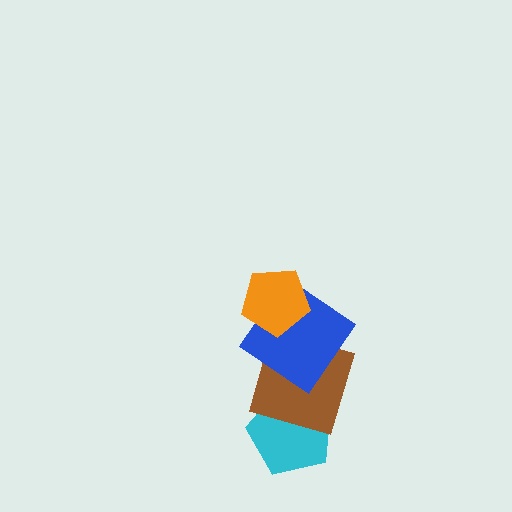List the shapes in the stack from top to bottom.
From top to bottom: the orange pentagon, the blue diamond, the brown square, the cyan pentagon.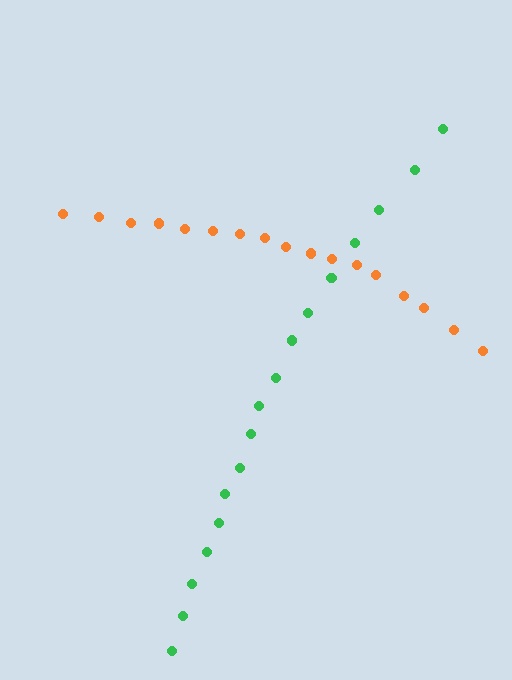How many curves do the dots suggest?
There are 2 distinct paths.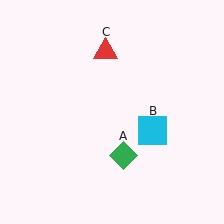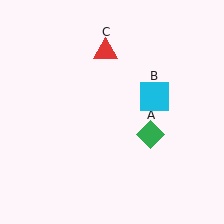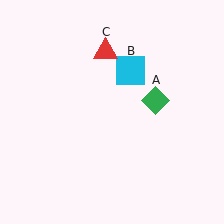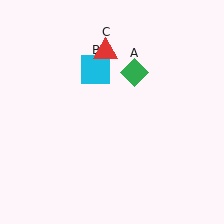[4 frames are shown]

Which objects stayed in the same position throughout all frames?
Red triangle (object C) remained stationary.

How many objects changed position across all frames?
2 objects changed position: green diamond (object A), cyan square (object B).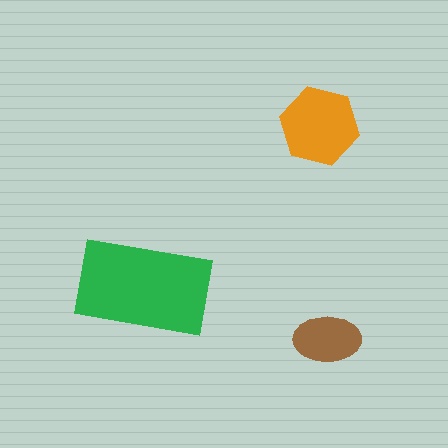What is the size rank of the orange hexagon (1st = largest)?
2nd.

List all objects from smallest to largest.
The brown ellipse, the orange hexagon, the green rectangle.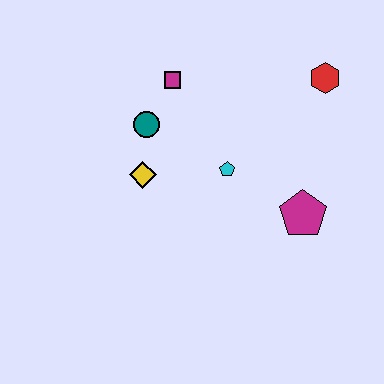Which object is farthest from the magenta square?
The magenta pentagon is farthest from the magenta square.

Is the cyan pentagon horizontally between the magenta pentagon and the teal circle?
Yes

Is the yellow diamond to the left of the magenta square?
Yes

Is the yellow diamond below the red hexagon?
Yes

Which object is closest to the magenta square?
The teal circle is closest to the magenta square.